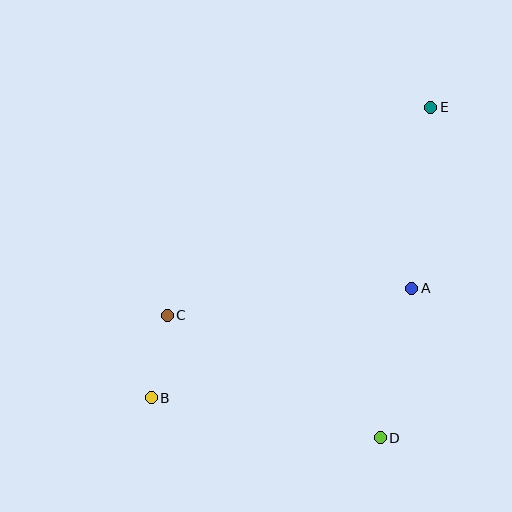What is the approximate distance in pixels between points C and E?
The distance between C and E is approximately 336 pixels.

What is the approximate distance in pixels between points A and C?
The distance between A and C is approximately 246 pixels.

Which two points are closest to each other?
Points B and C are closest to each other.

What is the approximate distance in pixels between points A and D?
The distance between A and D is approximately 153 pixels.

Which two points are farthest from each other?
Points B and E are farthest from each other.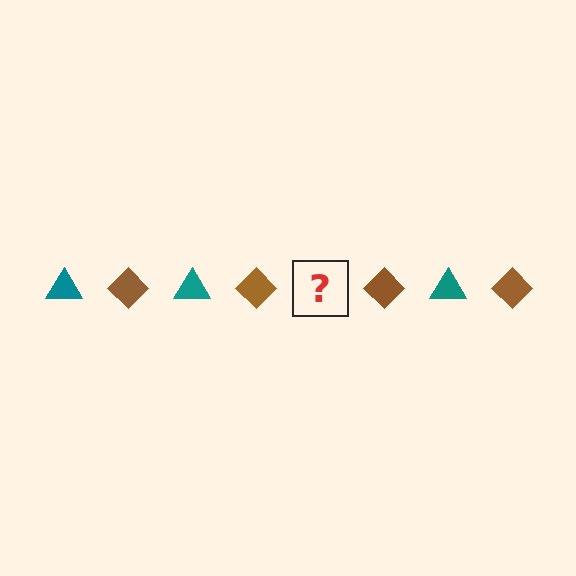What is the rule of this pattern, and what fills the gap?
The rule is that the pattern alternates between teal triangle and brown diamond. The gap should be filled with a teal triangle.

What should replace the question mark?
The question mark should be replaced with a teal triangle.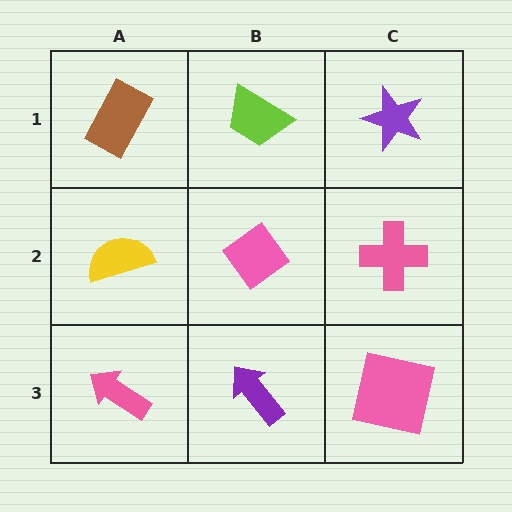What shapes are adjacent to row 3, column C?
A pink cross (row 2, column C), a purple arrow (row 3, column B).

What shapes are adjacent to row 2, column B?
A lime trapezoid (row 1, column B), a purple arrow (row 3, column B), a yellow semicircle (row 2, column A), a pink cross (row 2, column C).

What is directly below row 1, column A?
A yellow semicircle.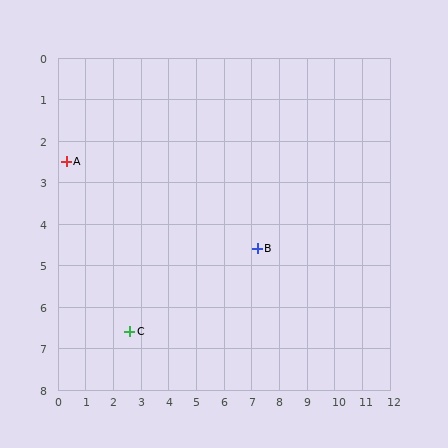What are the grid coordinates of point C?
Point C is at approximately (2.6, 6.6).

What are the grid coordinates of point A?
Point A is at approximately (0.3, 2.5).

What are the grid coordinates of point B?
Point B is at approximately (7.2, 4.6).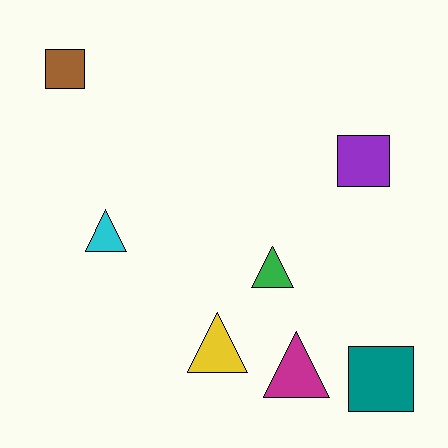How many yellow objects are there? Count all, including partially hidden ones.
There is 1 yellow object.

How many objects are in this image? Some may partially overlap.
There are 7 objects.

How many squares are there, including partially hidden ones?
There are 3 squares.